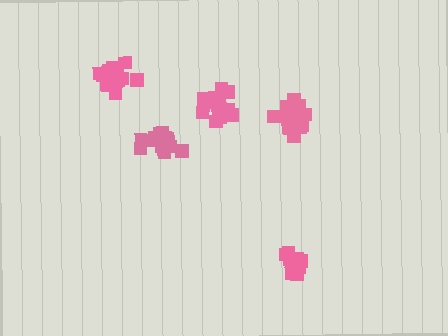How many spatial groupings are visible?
There are 5 spatial groupings.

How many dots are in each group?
Group 1: 17 dots, Group 2: 18 dots, Group 3: 12 dots, Group 4: 17 dots, Group 5: 18 dots (82 total).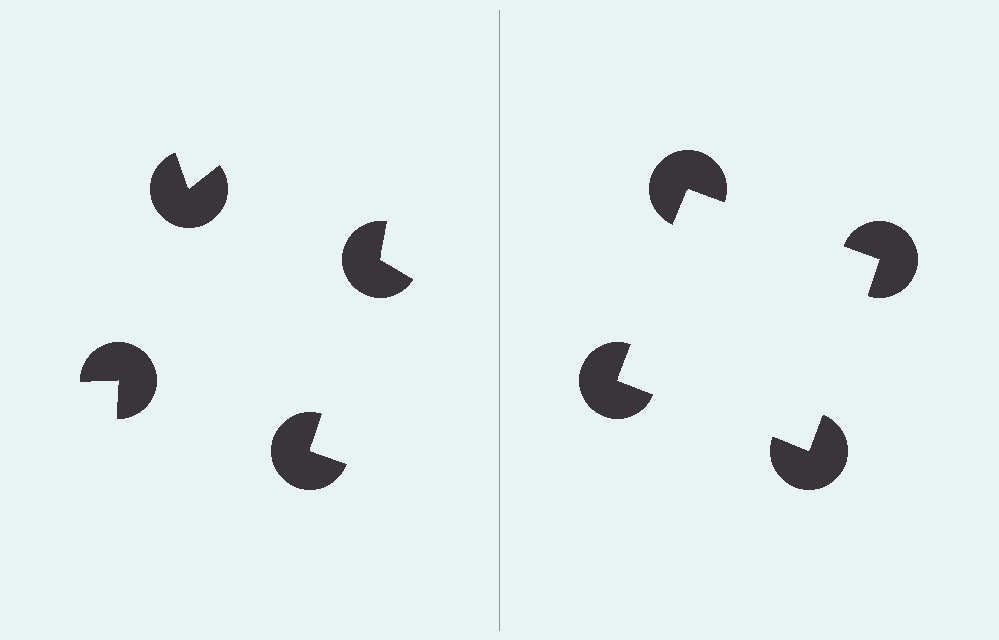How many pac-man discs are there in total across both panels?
8 — 4 on each side.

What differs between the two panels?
The pac-man discs are positioned identically on both sides; only the wedge orientations differ. On the right they align to a square; on the left they are misaligned.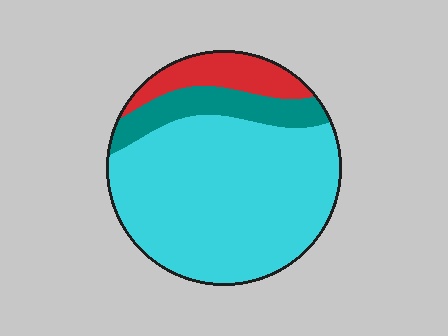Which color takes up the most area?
Cyan, at roughly 70%.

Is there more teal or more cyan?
Cyan.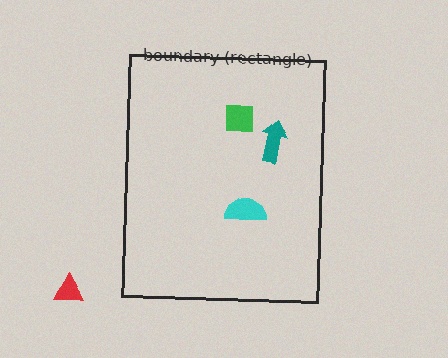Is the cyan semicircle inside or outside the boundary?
Inside.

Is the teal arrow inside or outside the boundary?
Inside.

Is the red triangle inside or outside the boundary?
Outside.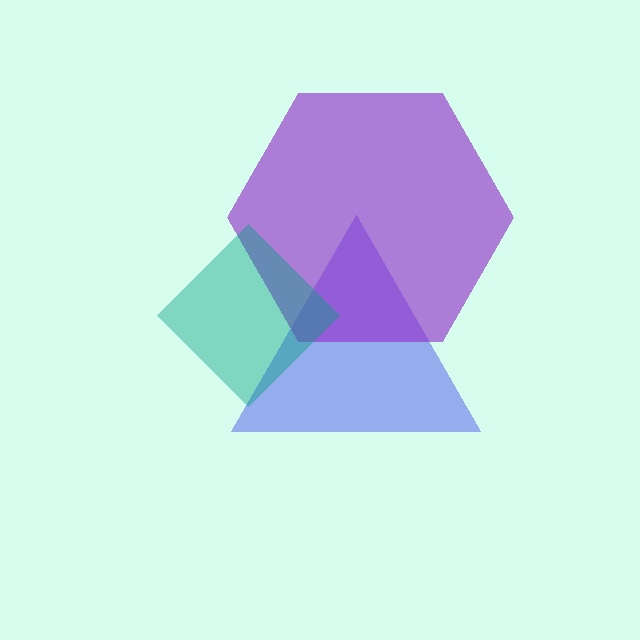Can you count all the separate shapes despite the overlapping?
Yes, there are 3 separate shapes.